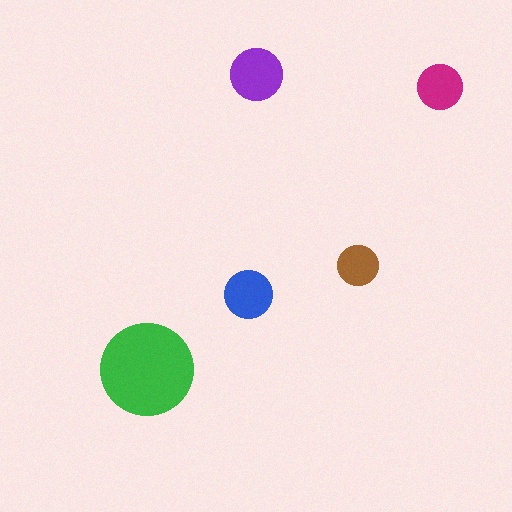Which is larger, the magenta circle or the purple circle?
The purple one.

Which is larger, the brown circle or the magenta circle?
The magenta one.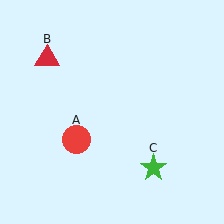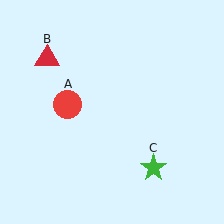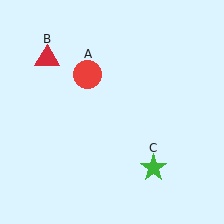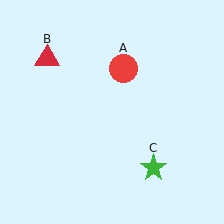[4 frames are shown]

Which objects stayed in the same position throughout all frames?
Red triangle (object B) and green star (object C) remained stationary.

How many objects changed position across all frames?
1 object changed position: red circle (object A).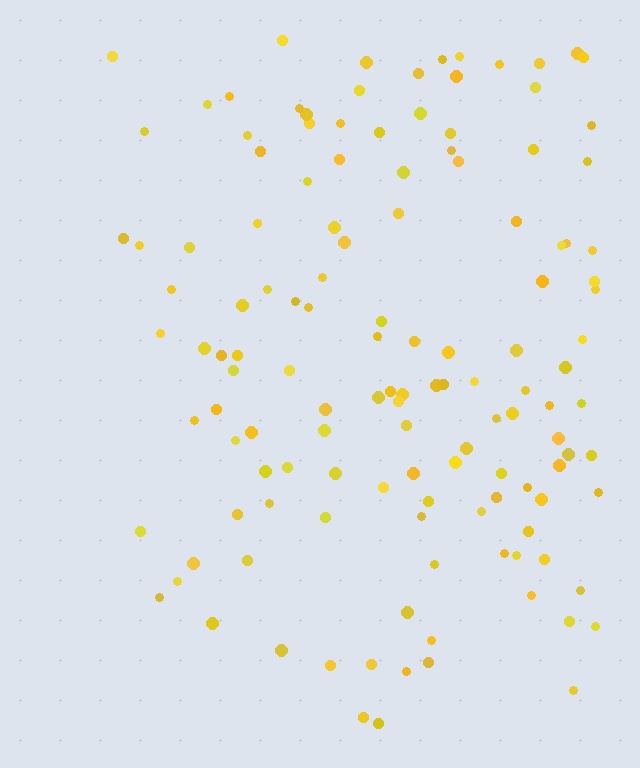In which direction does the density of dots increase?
From left to right, with the right side densest.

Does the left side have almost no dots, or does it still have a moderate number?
Still a moderate number, just noticeably fewer than the right.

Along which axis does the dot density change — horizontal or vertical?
Horizontal.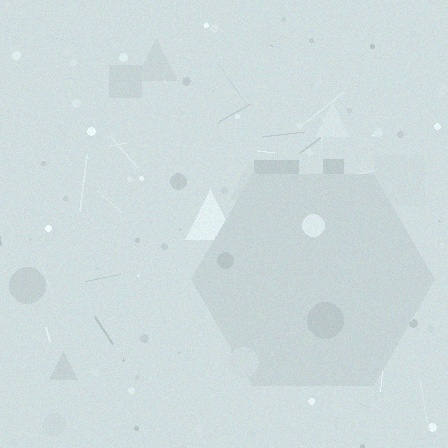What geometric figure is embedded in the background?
A hexagon is embedded in the background.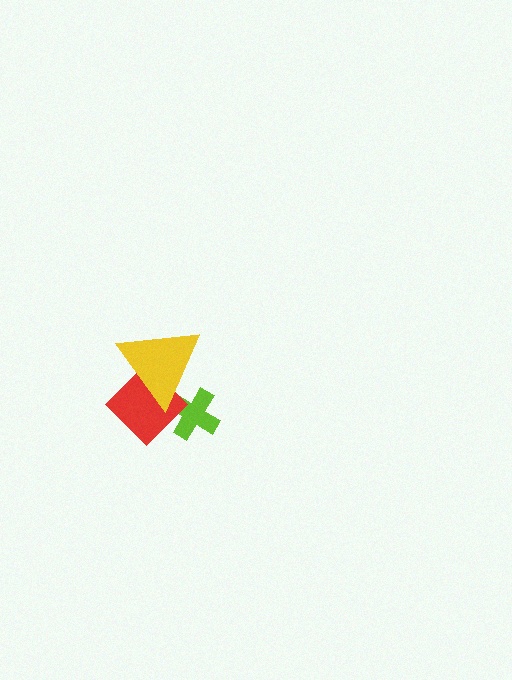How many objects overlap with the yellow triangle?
2 objects overlap with the yellow triangle.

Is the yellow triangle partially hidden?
No, no other shape covers it.